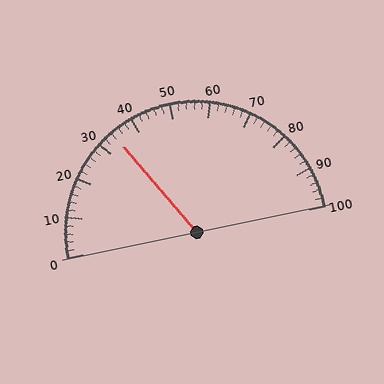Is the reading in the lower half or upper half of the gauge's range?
The reading is in the lower half of the range (0 to 100).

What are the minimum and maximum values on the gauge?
The gauge ranges from 0 to 100.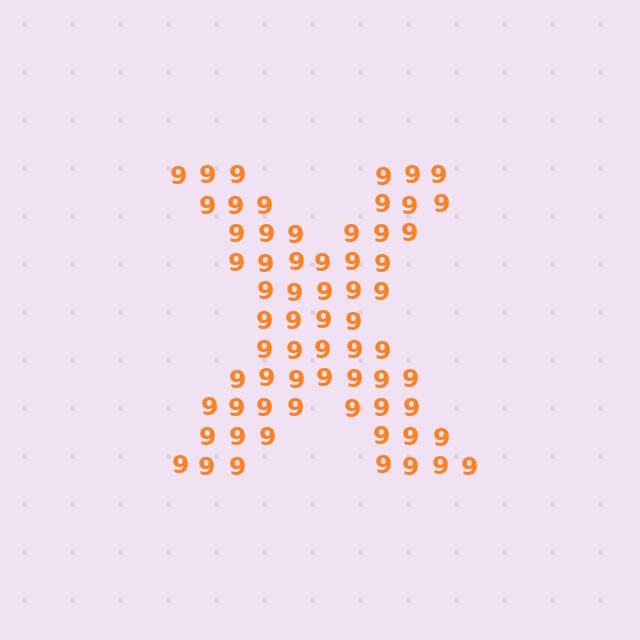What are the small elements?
The small elements are digit 9's.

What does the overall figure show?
The overall figure shows the letter X.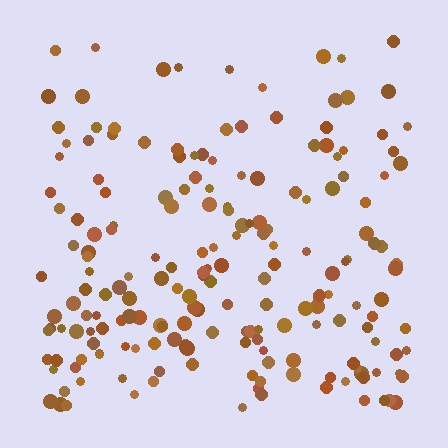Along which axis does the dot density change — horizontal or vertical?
Vertical.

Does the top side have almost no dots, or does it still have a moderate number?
Still a moderate number, just noticeably fewer than the bottom.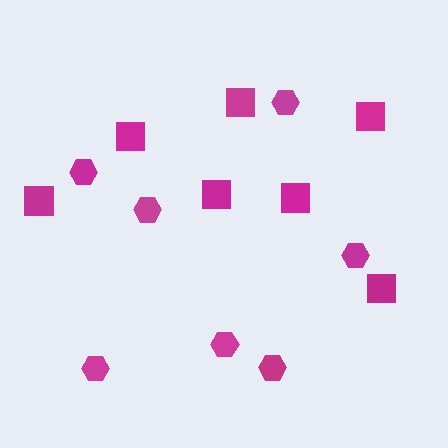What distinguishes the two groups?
There are 2 groups: one group of hexagons (7) and one group of squares (7).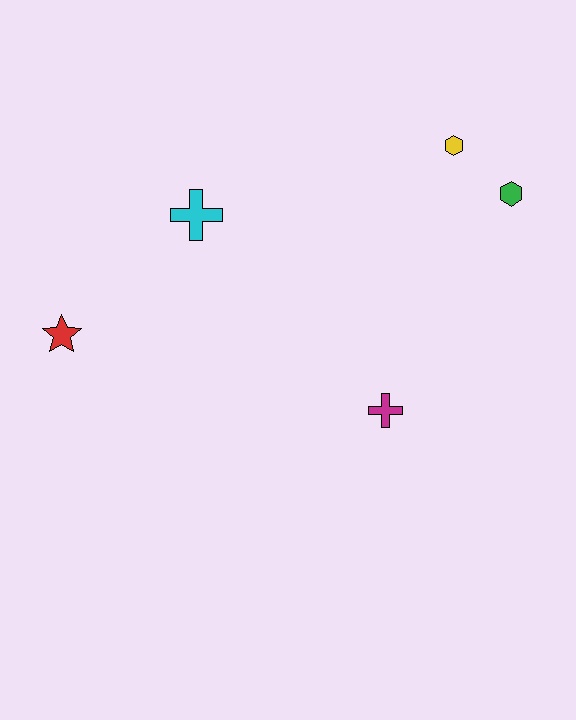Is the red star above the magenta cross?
Yes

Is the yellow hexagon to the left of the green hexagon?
Yes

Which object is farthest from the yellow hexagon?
The red star is farthest from the yellow hexagon.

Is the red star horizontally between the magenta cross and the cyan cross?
No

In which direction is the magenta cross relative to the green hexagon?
The magenta cross is below the green hexagon.